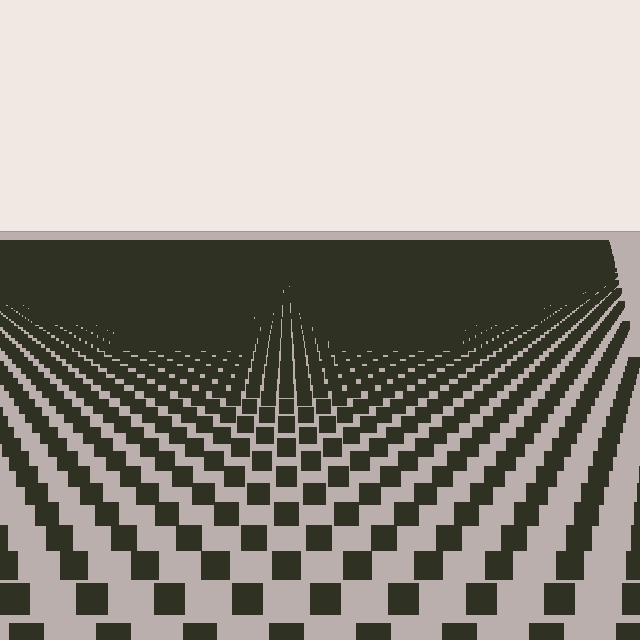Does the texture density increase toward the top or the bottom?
Density increases toward the top.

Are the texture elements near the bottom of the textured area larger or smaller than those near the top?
Larger. Near the bottom, elements are closer to the viewer and appear at a bigger on-screen size.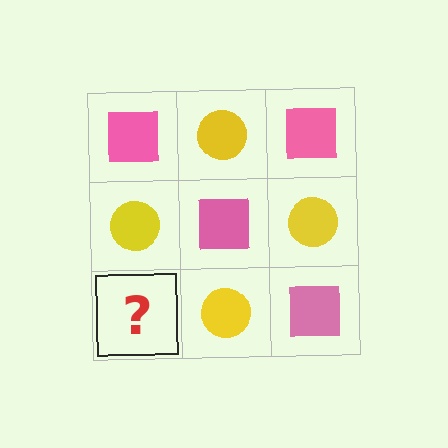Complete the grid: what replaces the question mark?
The question mark should be replaced with a pink square.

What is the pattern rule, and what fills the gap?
The rule is that it alternates pink square and yellow circle in a checkerboard pattern. The gap should be filled with a pink square.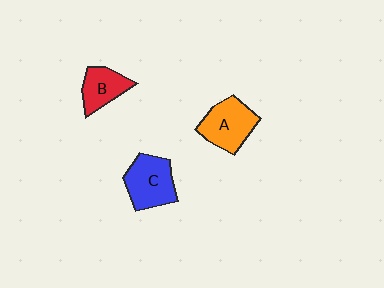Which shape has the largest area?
Shape C (blue).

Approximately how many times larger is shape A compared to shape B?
Approximately 1.4 times.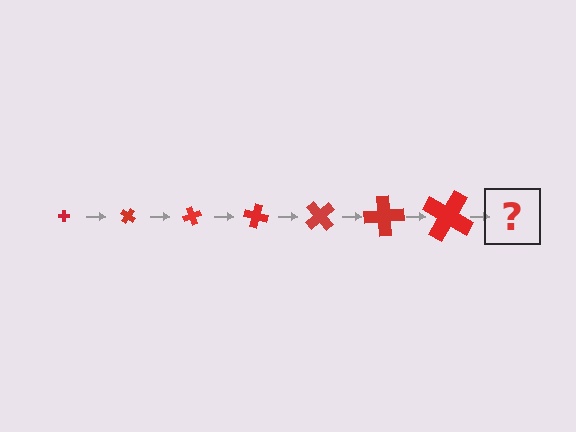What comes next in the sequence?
The next element should be a cross, larger than the previous one and rotated 245 degrees from the start.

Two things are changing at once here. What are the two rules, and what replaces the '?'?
The two rules are that the cross grows larger each step and it rotates 35 degrees each step. The '?' should be a cross, larger than the previous one and rotated 245 degrees from the start.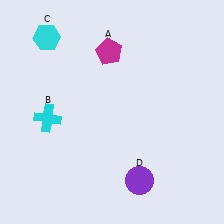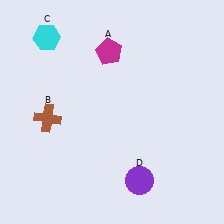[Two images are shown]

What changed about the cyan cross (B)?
In Image 1, B is cyan. In Image 2, it changed to brown.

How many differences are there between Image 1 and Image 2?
There is 1 difference between the two images.